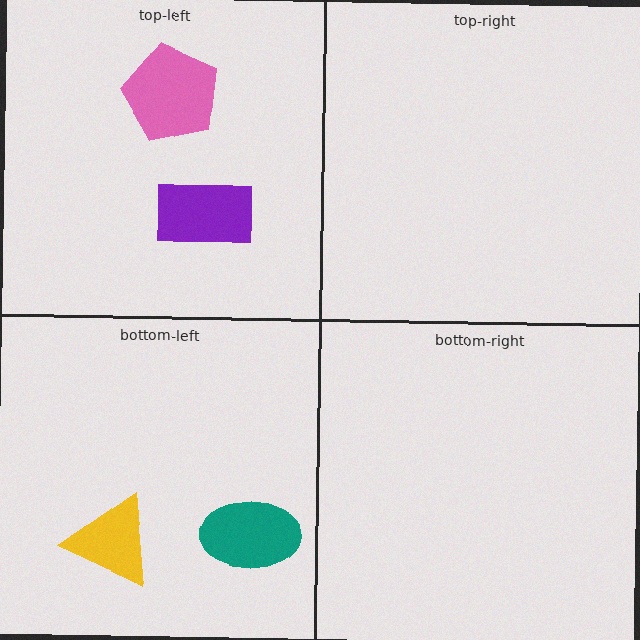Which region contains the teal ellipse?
The bottom-left region.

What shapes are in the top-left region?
The pink pentagon, the purple rectangle.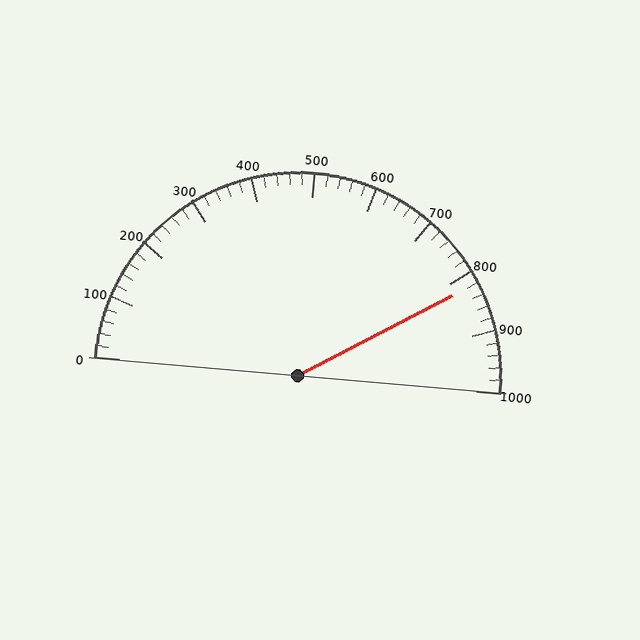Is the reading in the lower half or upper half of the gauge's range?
The reading is in the upper half of the range (0 to 1000).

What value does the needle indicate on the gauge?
The needle indicates approximately 820.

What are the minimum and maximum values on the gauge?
The gauge ranges from 0 to 1000.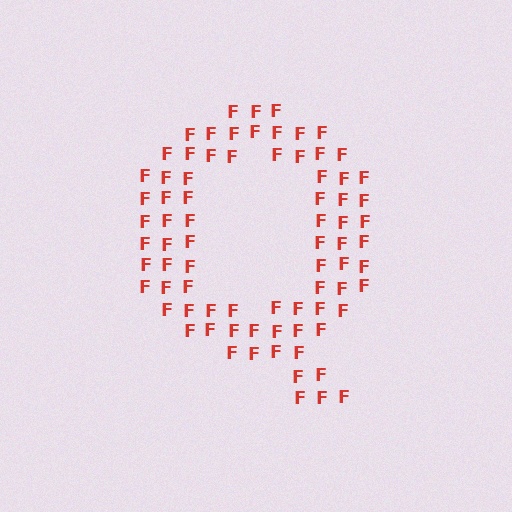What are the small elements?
The small elements are letter F's.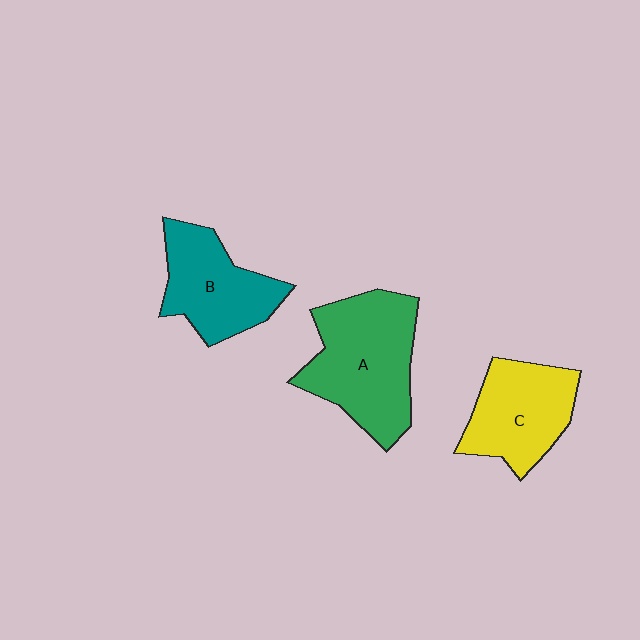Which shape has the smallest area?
Shape C (yellow).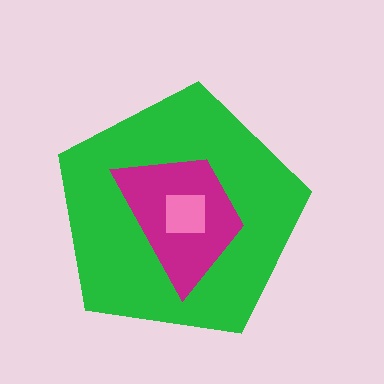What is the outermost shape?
The green pentagon.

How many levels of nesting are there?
3.